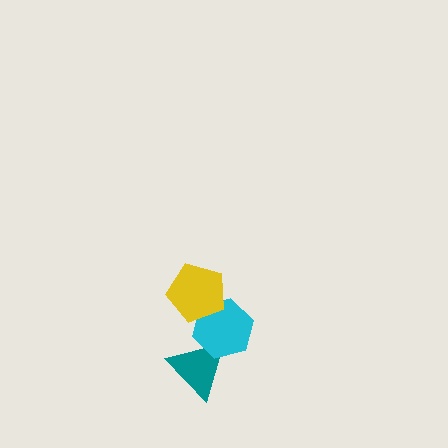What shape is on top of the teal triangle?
The cyan hexagon is on top of the teal triangle.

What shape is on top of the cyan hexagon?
The yellow pentagon is on top of the cyan hexagon.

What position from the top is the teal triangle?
The teal triangle is 3rd from the top.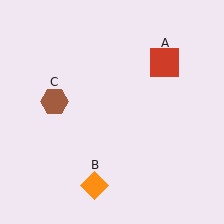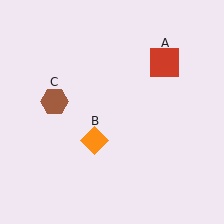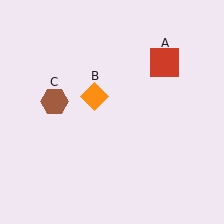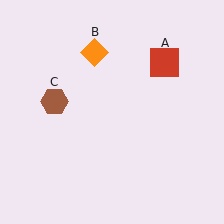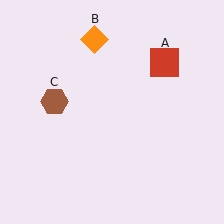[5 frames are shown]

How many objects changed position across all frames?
1 object changed position: orange diamond (object B).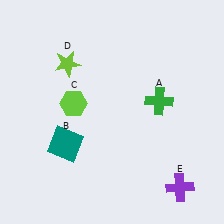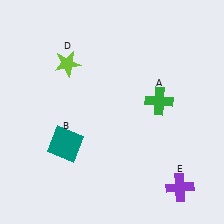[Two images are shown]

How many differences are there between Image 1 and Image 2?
There is 1 difference between the two images.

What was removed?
The lime hexagon (C) was removed in Image 2.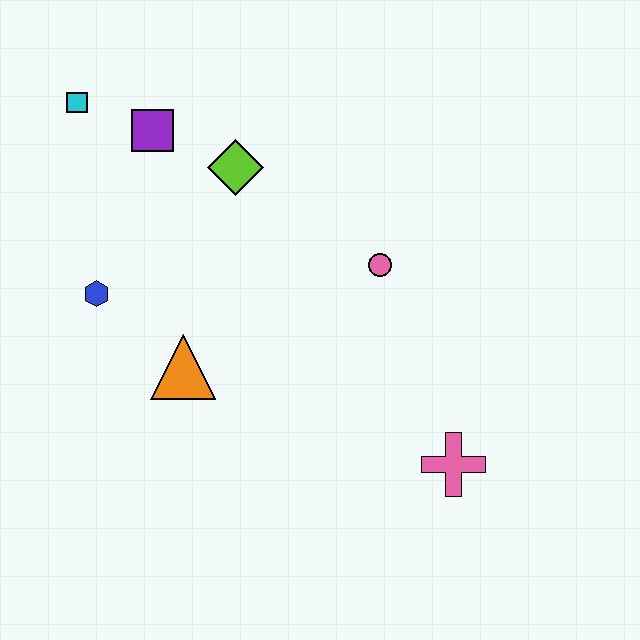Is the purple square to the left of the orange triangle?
Yes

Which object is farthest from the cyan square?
The pink cross is farthest from the cyan square.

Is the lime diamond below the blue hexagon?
No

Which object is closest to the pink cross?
The pink circle is closest to the pink cross.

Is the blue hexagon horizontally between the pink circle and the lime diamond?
No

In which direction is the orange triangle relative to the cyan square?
The orange triangle is below the cyan square.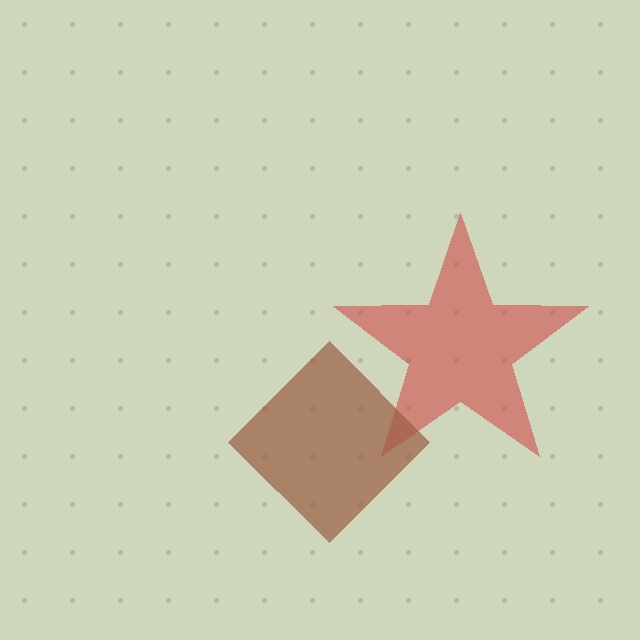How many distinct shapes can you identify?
There are 2 distinct shapes: a red star, a brown diamond.